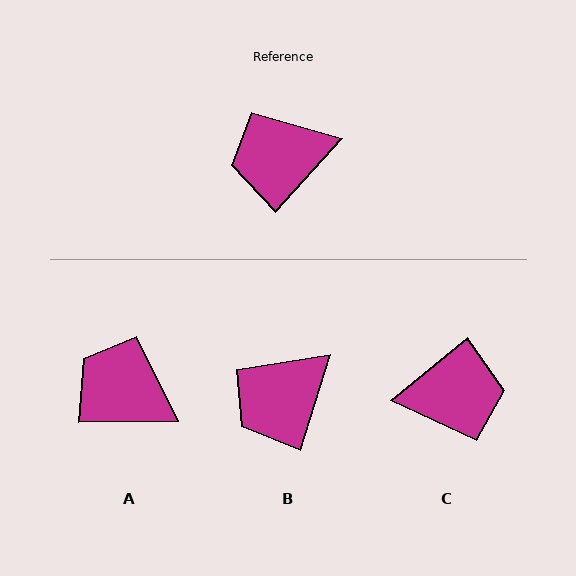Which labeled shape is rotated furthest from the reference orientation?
C, about 171 degrees away.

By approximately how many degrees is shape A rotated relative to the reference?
Approximately 48 degrees clockwise.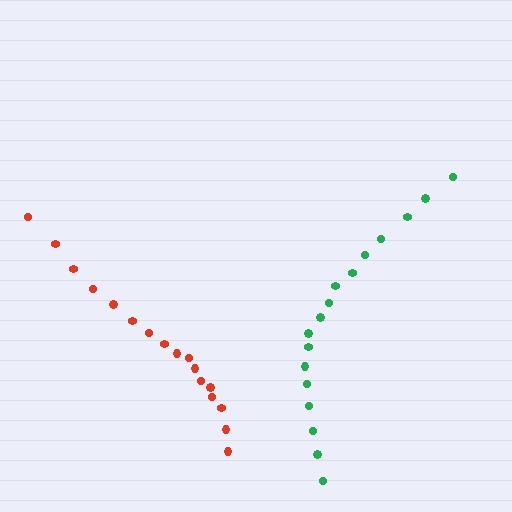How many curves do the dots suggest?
There are 2 distinct paths.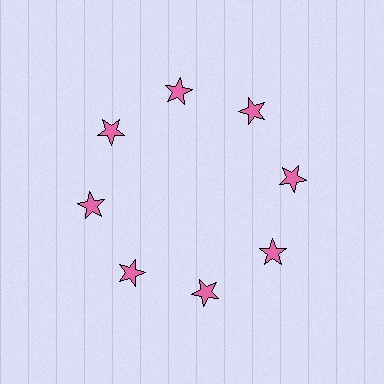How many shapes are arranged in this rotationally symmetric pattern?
There are 8 shapes, arranged in 8 groups of 1.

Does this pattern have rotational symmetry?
Yes, this pattern has 8-fold rotational symmetry. It looks the same after rotating 45 degrees around the center.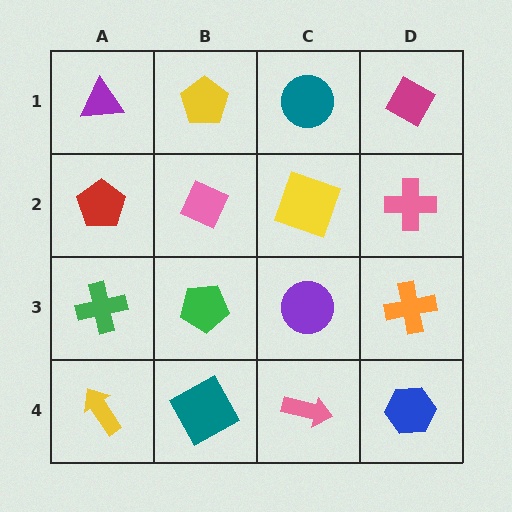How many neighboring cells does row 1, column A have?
2.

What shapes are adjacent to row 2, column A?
A purple triangle (row 1, column A), a green cross (row 3, column A), a pink diamond (row 2, column B).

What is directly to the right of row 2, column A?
A pink diamond.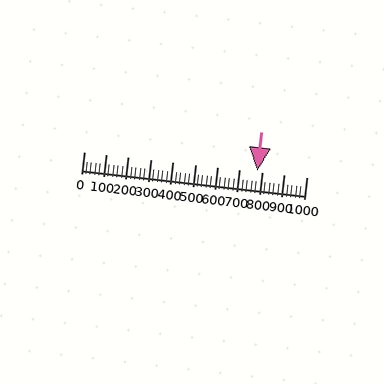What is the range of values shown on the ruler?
The ruler shows values from 0 to 1000.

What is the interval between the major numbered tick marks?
The major tick marks are spaced 100 units apart.